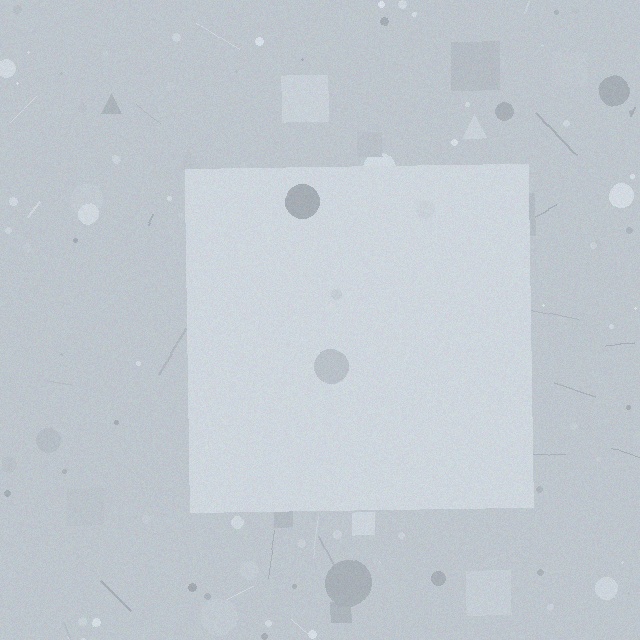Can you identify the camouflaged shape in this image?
The camouflaged shape is a square.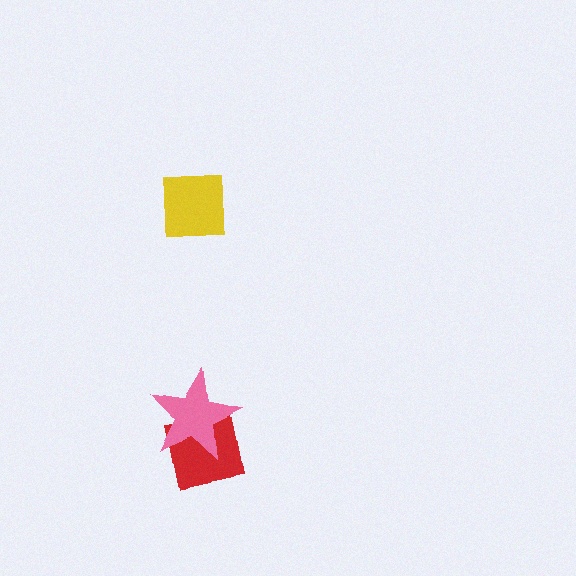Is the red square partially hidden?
Yes, it is partially covered by another shape.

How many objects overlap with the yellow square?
0 objects overlap with the yellow square.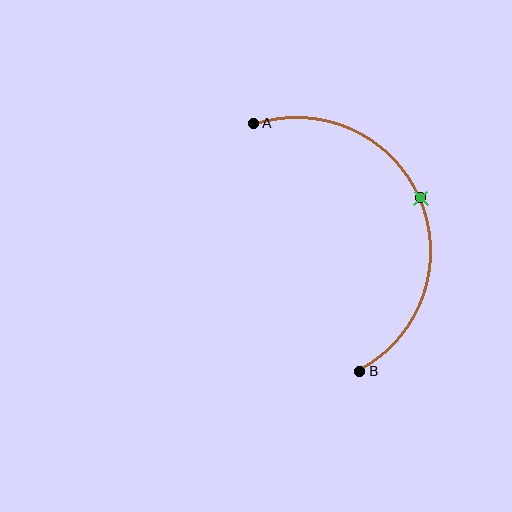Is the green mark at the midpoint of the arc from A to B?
Yes. The green mark lies on the arc at equal arc-length from both A and B — it is the arc midpoint.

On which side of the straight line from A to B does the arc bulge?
The arc bulges to the right of the straight line connecting A and B.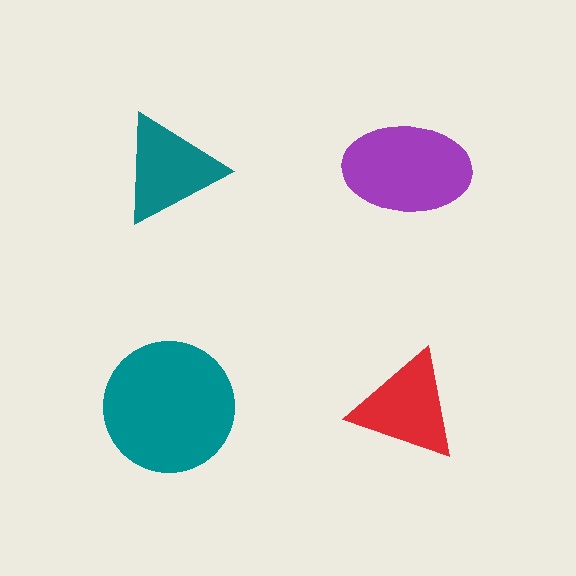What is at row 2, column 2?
A red triangle.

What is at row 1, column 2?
A purple ellipse.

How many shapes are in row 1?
2 shapes.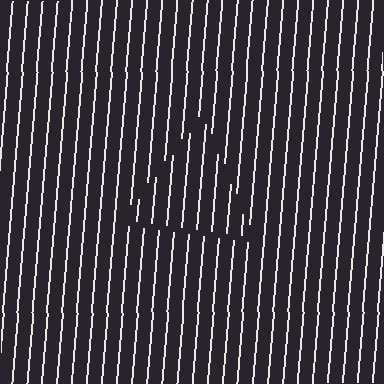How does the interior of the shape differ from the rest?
The interior of the shape contains the same grating, shifted by half a period — the contour is defined by the phase discontinuity where line-ends from the inner and outer gratings abut.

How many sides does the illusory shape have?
3 sides — the line-ends trace a triangle.